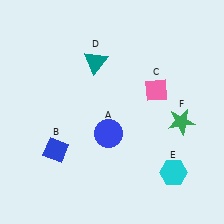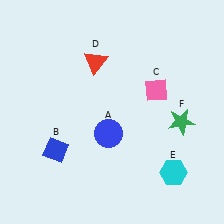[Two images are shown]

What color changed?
The triangle (D) changed from teal in Image 1 to red in Image 2.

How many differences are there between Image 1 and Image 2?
There is 1 difference between the two images.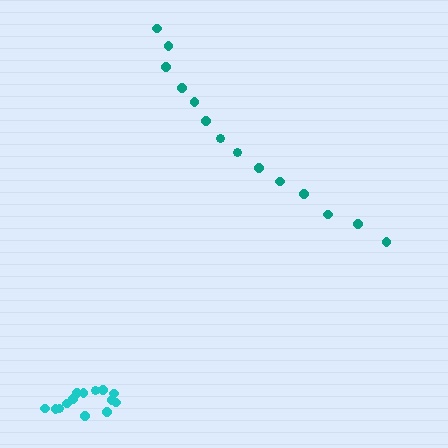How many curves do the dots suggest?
There are 2 distinct paths.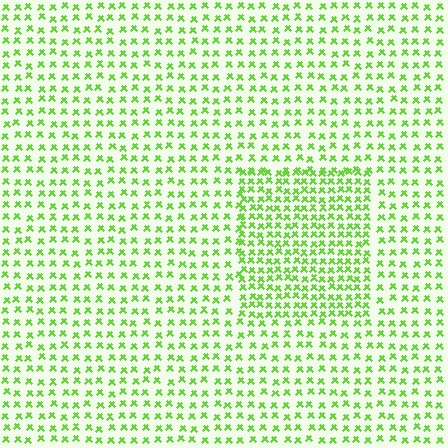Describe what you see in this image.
The image contains small lime elements arranged at two different densities. A rectangle-shaped region is visible where the elements are more densely packed than the surrounding area.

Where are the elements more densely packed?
The elements are more densely packed inside the rectangle boundary.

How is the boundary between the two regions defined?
The boundary is defined by a change in element density (approximately 1.8x ratio). All elements are the same color, size, and shape.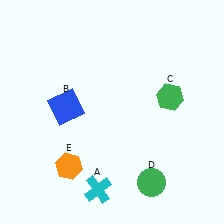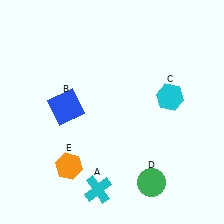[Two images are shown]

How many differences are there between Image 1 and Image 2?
There is 1 difference between the two images.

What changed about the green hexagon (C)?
In Image 1, C is green. In Image 2, it changed to cyan.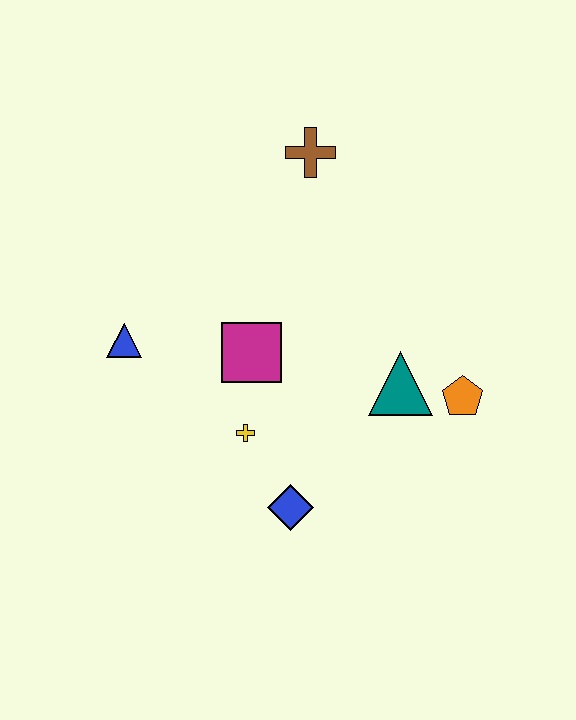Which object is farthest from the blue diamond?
The brown cross is farthest from the blue diamond.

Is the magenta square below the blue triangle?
Yes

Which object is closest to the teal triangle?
The orange pentagon is closest to the teal triangle.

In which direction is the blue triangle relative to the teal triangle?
The blue triangle is to the left of the teal triangle.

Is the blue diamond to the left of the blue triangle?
No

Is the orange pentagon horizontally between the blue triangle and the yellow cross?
No